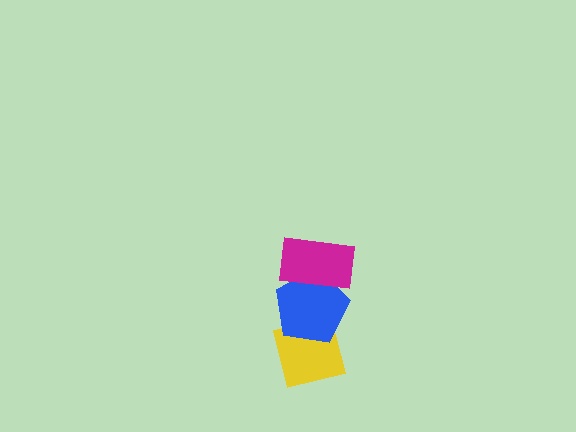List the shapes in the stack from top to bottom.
From top to bottom: the magenta rectangle, the blue pentagon, the yellow square.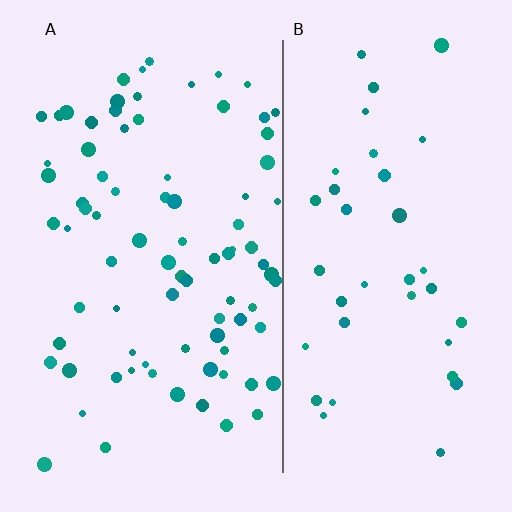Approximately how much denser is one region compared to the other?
Approximately 2.1× — region A over region B.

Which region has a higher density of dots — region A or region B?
A (the left).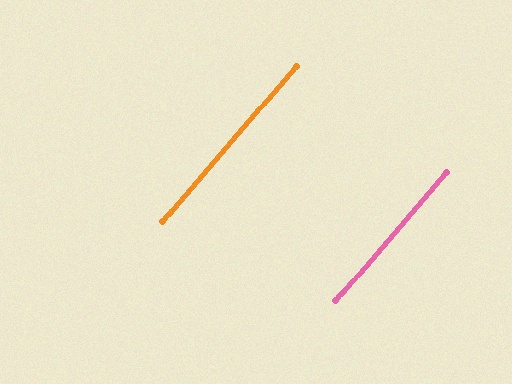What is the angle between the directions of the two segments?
Approximately 0 degrees.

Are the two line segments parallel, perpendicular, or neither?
Parallel — their directions differ by only 0.1°.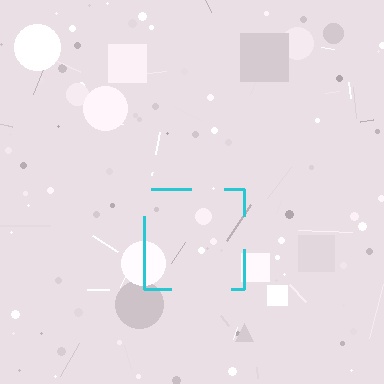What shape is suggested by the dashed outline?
The dashed outline suggests a square.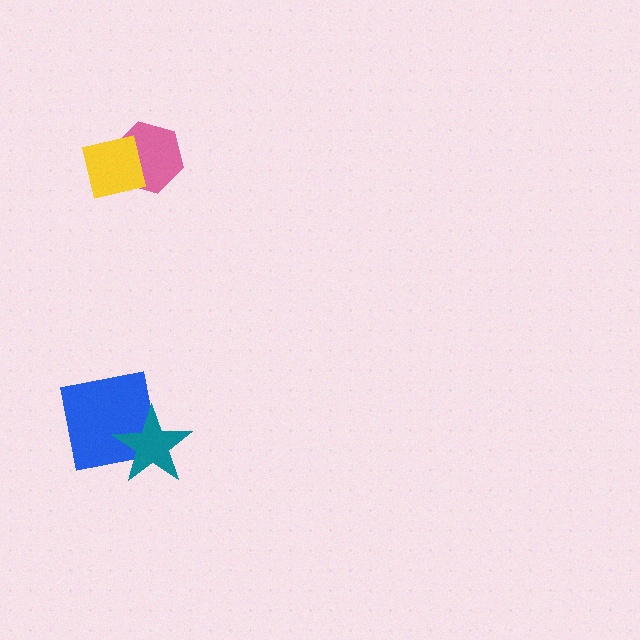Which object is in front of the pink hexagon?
The yellow square is in front of the pink hexagon.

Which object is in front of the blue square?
The teal star is in front of the blue square.